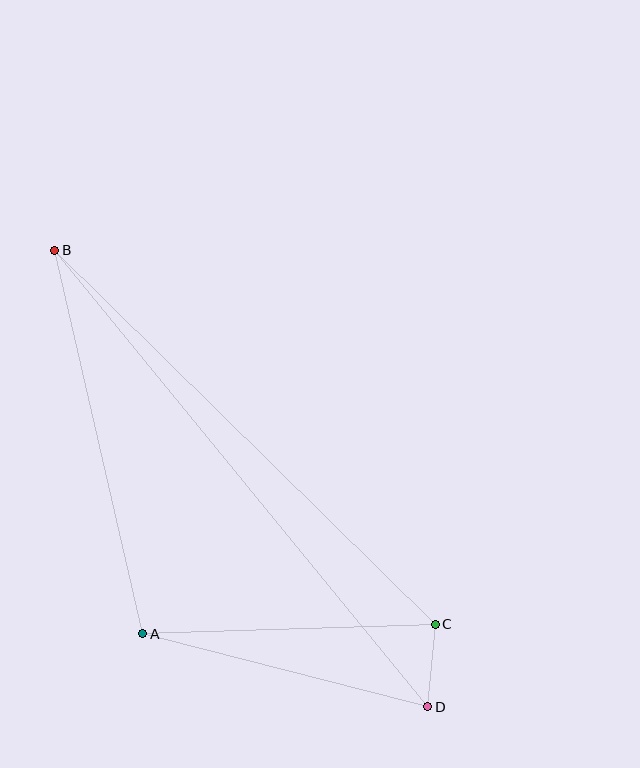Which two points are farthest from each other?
Points B and D are farthest from each other.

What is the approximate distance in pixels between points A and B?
The distance between A and B is approximately 393 pixels.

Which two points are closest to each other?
Points C and D are closest to each other.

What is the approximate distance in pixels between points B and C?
The distance between B and C is approximately 533 pixels.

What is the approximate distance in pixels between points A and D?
The distance between A and D is approximately 294 pixels.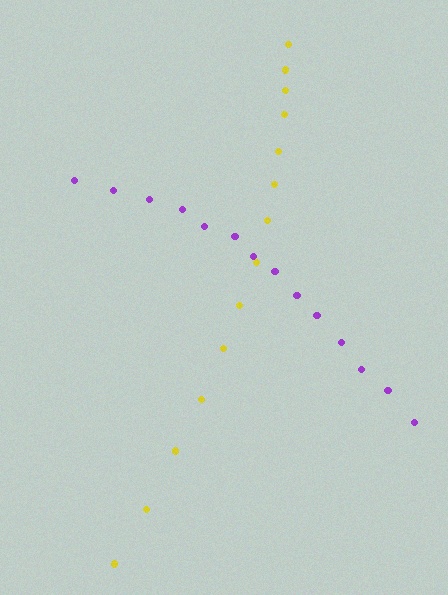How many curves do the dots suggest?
There are 2 distinct paths.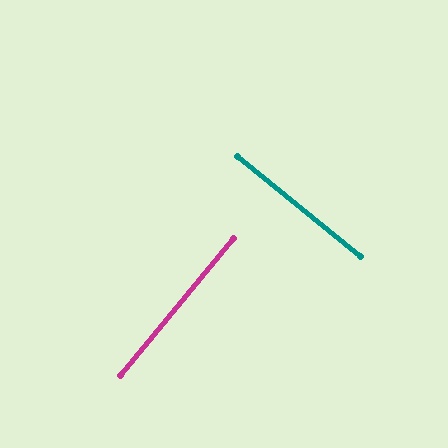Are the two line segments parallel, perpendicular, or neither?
Perpendicular — they meet at approximately 90°.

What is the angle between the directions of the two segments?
Approximately 90 degrees.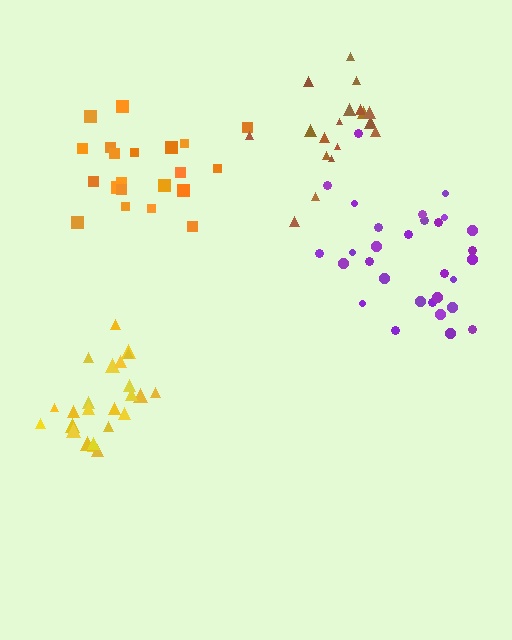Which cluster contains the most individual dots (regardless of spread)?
Purple (30).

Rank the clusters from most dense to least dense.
yellow, orange, purple, brown.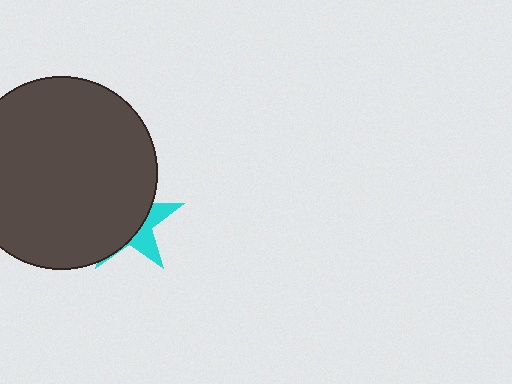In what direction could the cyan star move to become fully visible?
The cyan star could move right. That would shift it out from behind the dark gray circle entirely.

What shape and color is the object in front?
The object in front is a dark gray circle.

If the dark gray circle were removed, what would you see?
You would see the complete cyan star.